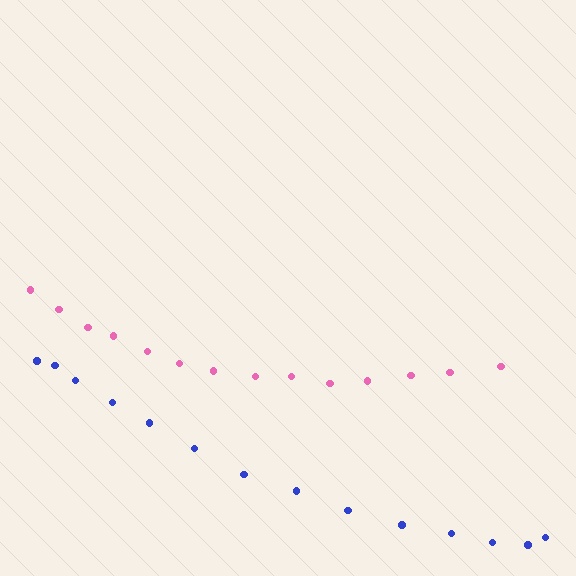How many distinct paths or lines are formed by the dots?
There are 2 distinct paths.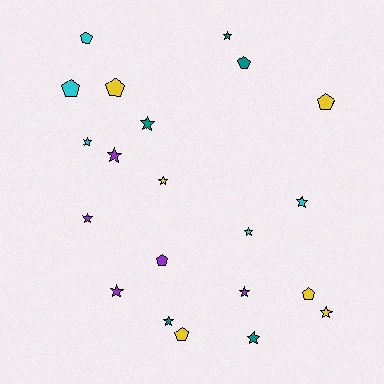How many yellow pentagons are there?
There are 4 yellow pentagons.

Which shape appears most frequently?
Star, with 13 objects.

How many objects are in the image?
There are 21 objects.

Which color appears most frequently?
Yellow, with 6 objects.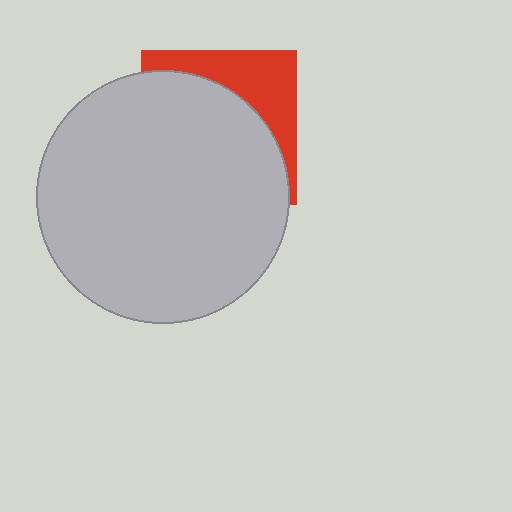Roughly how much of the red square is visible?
A small part of it is visible (roughly 32%).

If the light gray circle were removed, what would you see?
You would see the complete red square.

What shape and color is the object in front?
The object in front is a light gray circle.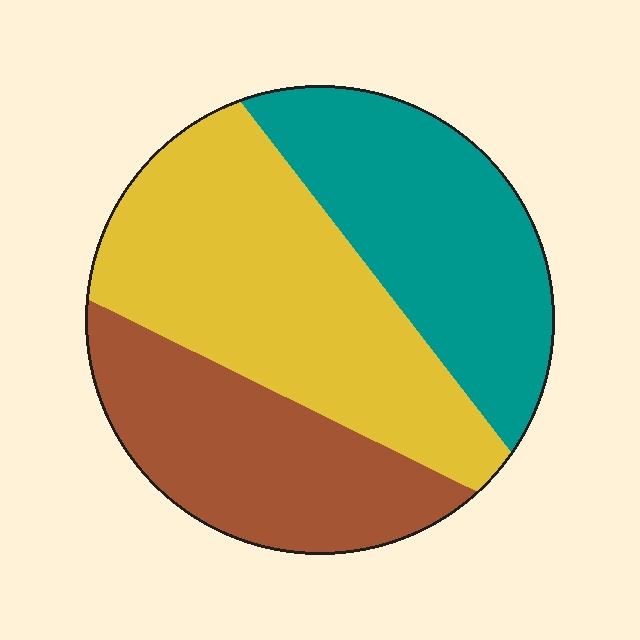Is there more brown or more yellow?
Yellow.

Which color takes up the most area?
Yellow, at roughly 40%.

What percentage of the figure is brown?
Brown covers 28% of the figure.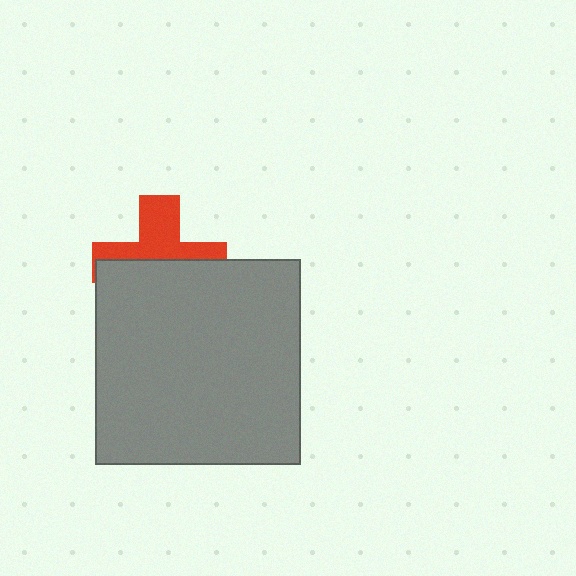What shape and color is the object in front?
The object in front is a gray square.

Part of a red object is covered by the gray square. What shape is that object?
It is a cross.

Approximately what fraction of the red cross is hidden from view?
Roughly 53% of the red cross is hidden behind the gray square.